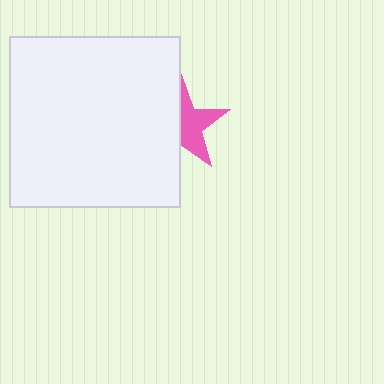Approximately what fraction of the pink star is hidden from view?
Roughly 49% of the pink star is hidden behind the white square.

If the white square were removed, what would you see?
You would see the complete pink star.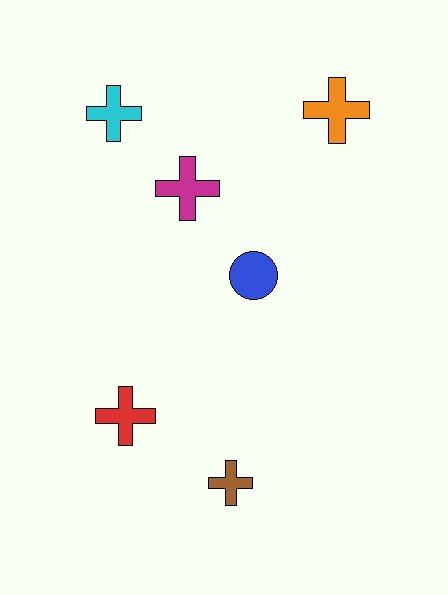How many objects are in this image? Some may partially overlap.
There are 6 objects.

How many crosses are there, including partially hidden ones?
There are 5 crosses.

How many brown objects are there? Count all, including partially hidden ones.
There is 1 brown object.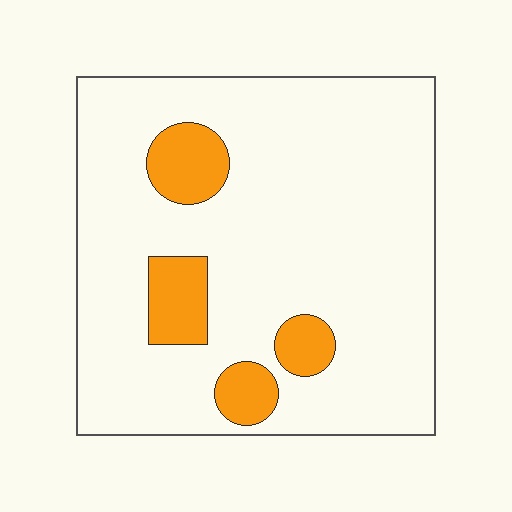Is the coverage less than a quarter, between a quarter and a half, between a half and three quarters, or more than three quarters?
Less than a quarter.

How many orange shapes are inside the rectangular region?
4.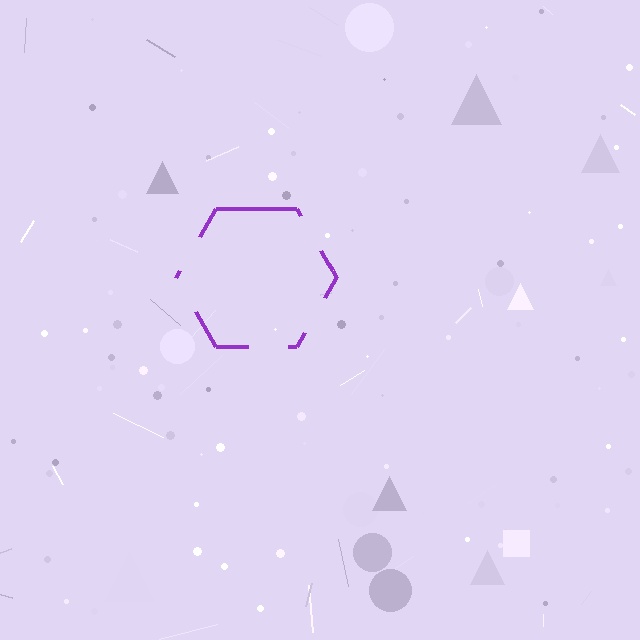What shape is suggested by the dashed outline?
The dashed outline suggests a hexagon.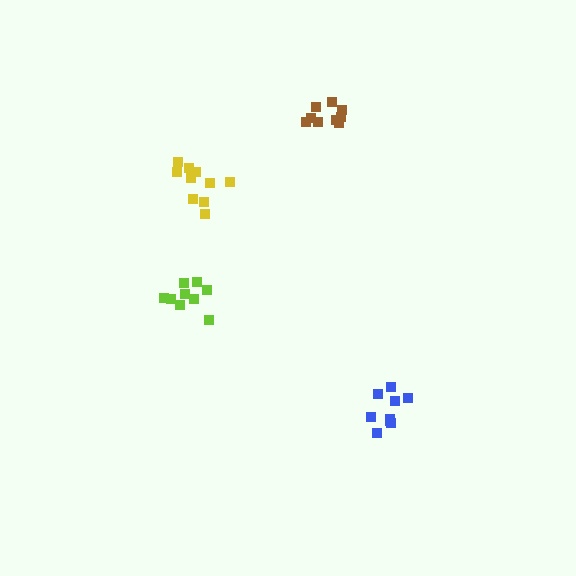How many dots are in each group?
Group 1: 9 dots, Group 2: 9 dots, Group 3: 9 dots, Group 4: 10 dots (37 total).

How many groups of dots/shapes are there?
There are 4 groups.